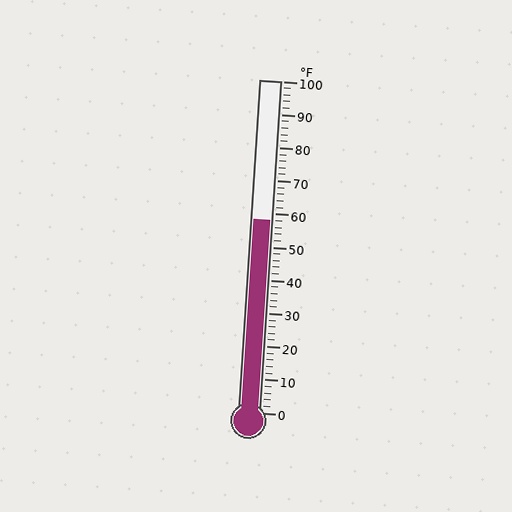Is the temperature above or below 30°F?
The temperature is above 30°F.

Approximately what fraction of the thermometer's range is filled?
The thermometer is filled to approximately 60% of its range.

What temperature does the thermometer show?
The thermometer shows approximately 58°F.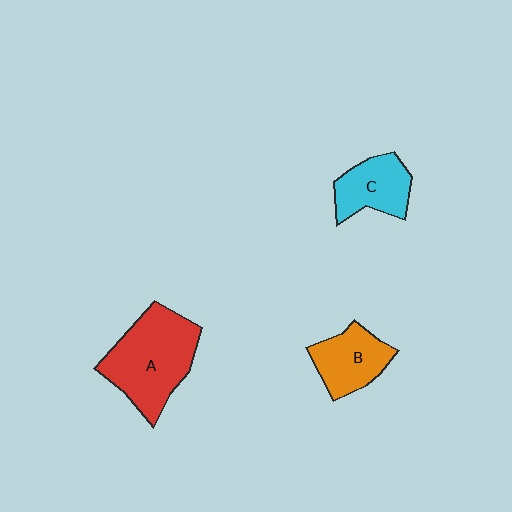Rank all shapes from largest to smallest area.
From largest to smallest: A (red), B (orange), C (cyan).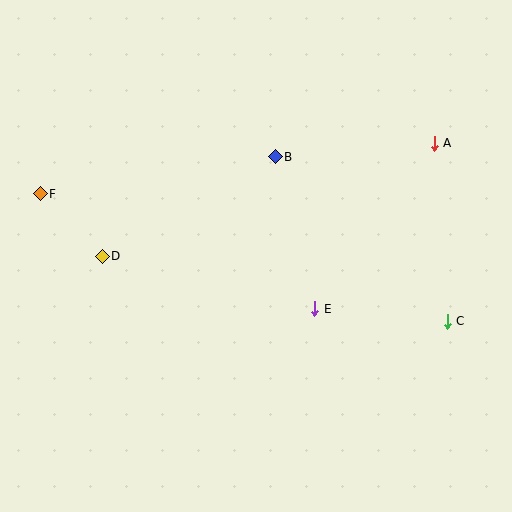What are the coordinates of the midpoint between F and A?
The midpoint between F and A is at (237, 168).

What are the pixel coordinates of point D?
Point D is at (102, 256).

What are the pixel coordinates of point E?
Point E is at (315, 309).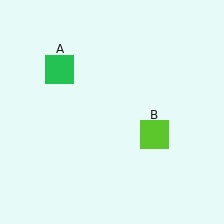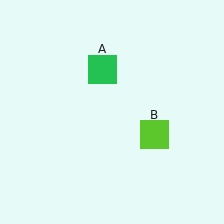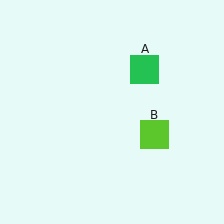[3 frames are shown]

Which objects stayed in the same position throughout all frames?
Lime square (object B) remained stationary.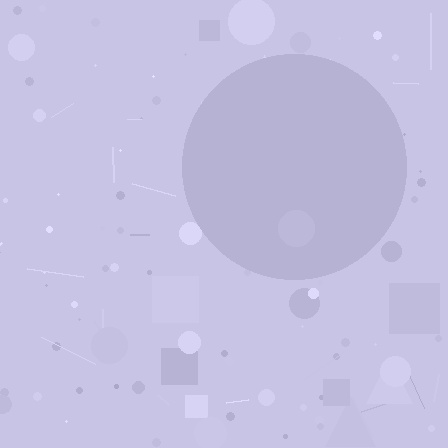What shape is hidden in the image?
A circle is hidden in the image.